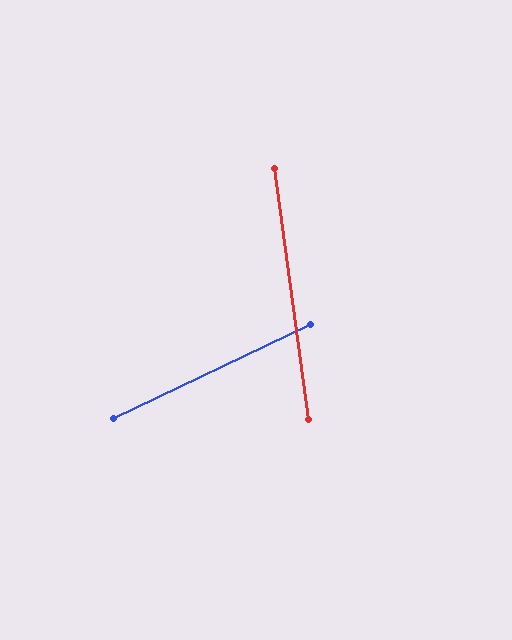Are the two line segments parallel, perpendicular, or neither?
Neither parallel nor perpendicular — they differ by about 72°.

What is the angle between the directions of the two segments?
Approximately 72 degrees.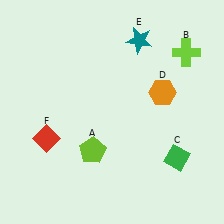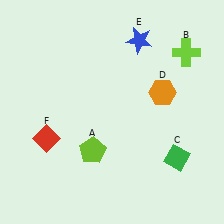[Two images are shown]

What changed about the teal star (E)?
In Image 1, E is teal. In Image 2, it changed to blue.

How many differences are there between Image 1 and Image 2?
There is 1 difference between the two images.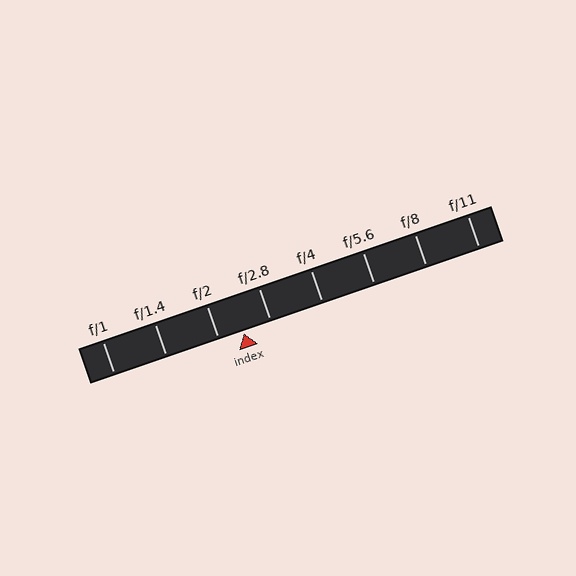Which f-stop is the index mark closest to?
The index mark is closest to f/2.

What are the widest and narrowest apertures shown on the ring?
The widest aperture shown is f/1 and the narrowest is f/11.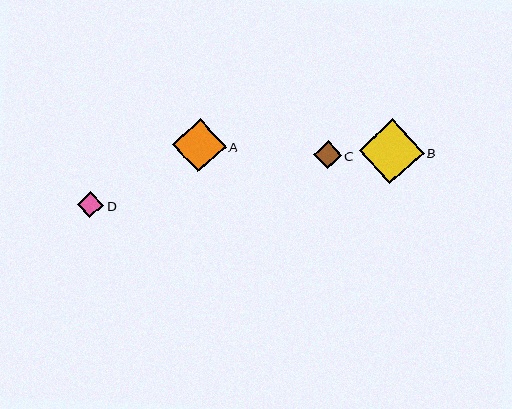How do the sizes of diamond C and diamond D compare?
Diamond C and diamond D are approximately the same size.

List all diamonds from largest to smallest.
From largest to smallest: B, A, C, D.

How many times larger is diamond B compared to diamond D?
Diamond B is approximately 2.5 times the size of diamond D.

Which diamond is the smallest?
Diamond D is the smallest with a size of approximately 26 pixels.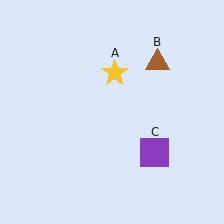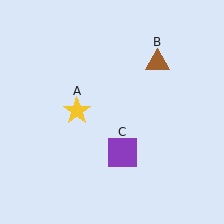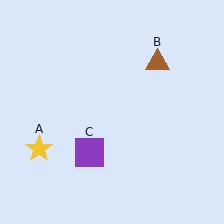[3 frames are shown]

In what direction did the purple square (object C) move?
The purple square (object C) moved left.